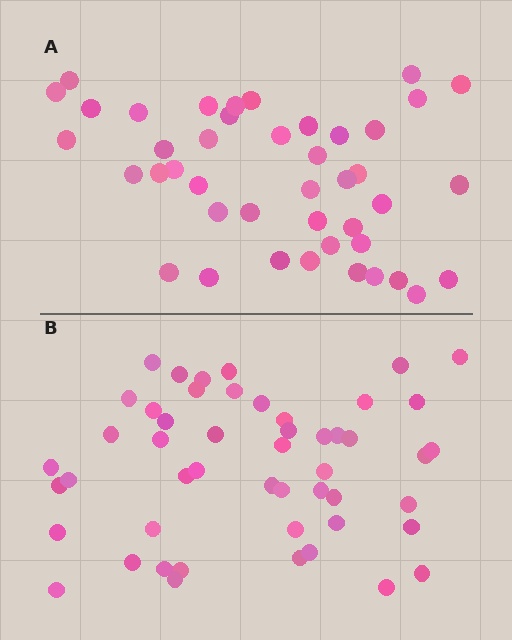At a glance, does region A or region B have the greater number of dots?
Region B (the bottom region) has more dots.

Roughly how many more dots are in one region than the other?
Region B has roughly 8 or so more dots than region A.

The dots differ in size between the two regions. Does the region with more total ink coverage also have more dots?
No. Region A has more total ink coverage because its dots are larger, but region B actually contains more individual dots. Total area can be misleading — the number of items is what matters here.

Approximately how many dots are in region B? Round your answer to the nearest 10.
About 50 dots.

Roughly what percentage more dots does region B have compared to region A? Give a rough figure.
About 15% more.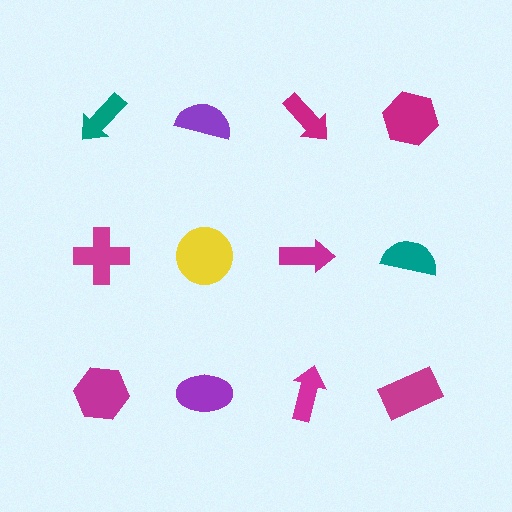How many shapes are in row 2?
4 shapes.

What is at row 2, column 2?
A yellow circle.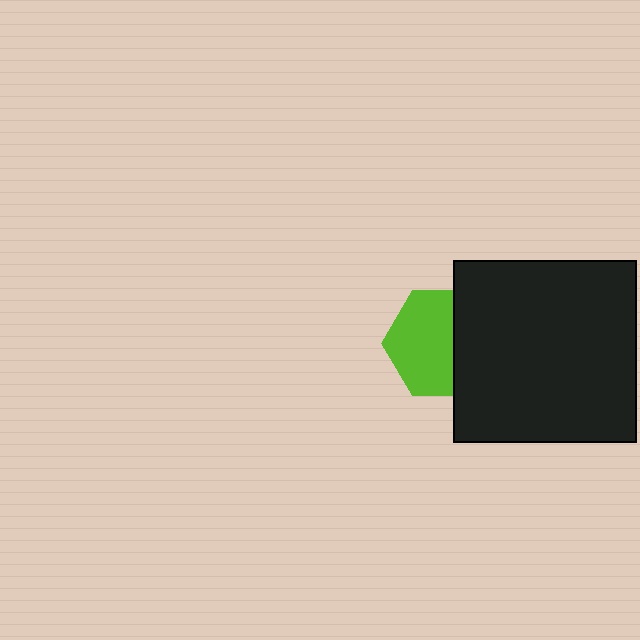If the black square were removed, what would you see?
You would see the complete lime hexagon.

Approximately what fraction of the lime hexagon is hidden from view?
Roughly 38% of the lime hexagon is hidden behind the black square.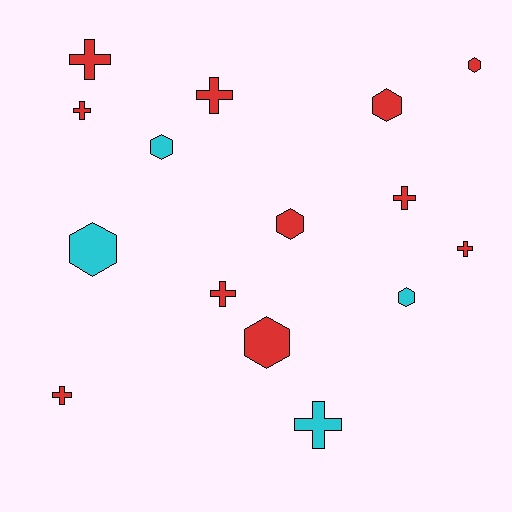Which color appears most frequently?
Red, with 11 objects.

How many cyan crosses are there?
There is 1 cyan cross.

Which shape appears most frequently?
Cross, with 8 objects.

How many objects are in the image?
There are 15 objects.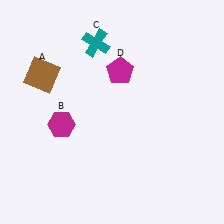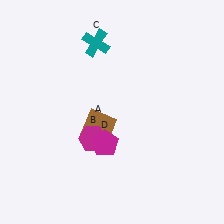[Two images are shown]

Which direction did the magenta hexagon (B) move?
The magenta hexagon (B) moved right.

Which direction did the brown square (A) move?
The brown square (A) moved right.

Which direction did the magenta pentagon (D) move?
The magenta pentagon (D) moved down.